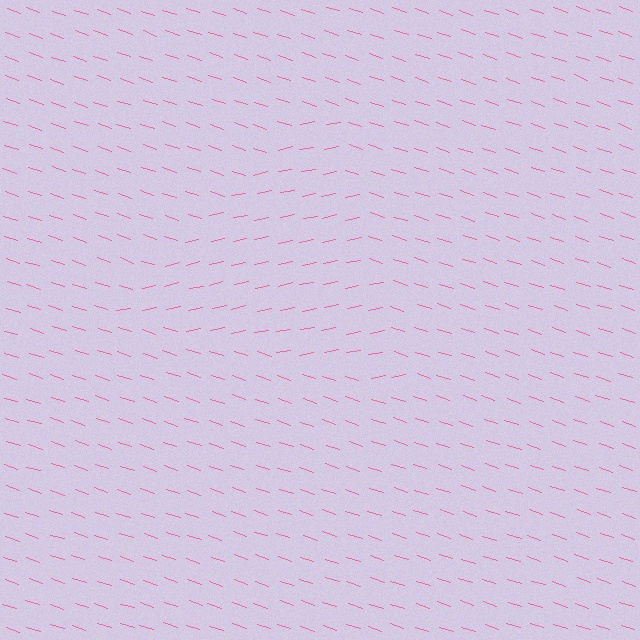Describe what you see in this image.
The image is filled with small pink line segments. A triangle region in the image has lines oriented differently from the surrounding lines, creating a visible texture boundary.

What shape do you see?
I see a triangle.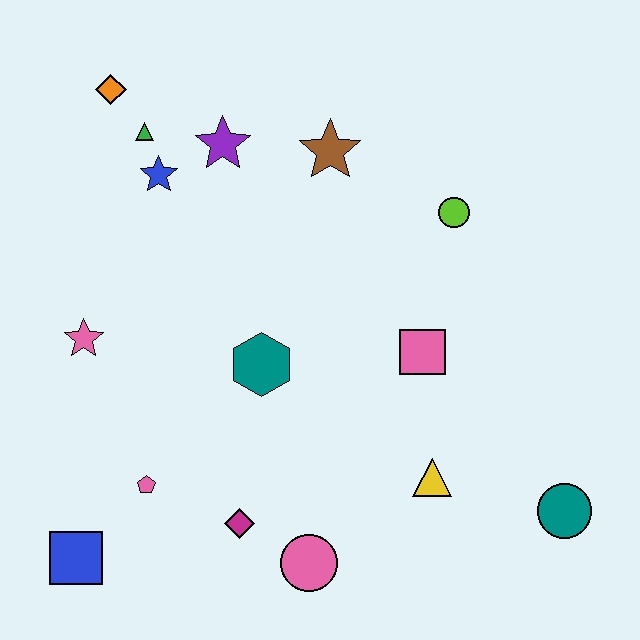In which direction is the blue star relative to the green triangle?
The blue star is below the green triangle.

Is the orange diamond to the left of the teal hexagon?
Yes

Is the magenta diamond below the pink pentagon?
Yes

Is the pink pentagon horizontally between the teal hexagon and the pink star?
Yes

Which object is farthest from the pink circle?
The orange diamond is farthest from the pink circle.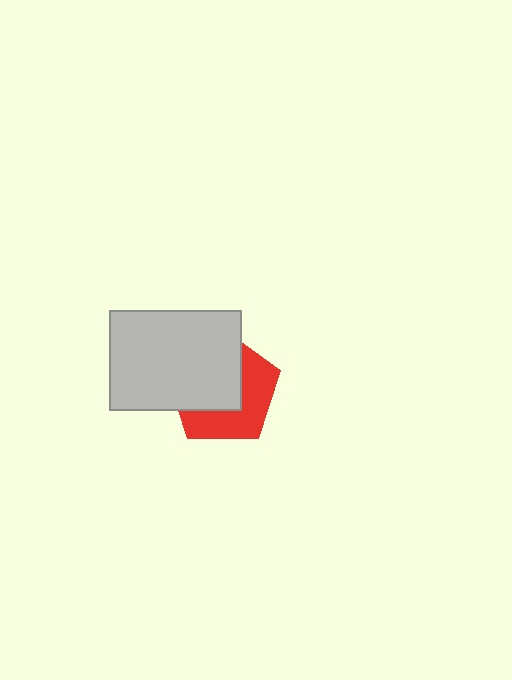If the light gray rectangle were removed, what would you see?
You would see the complete red pentagon.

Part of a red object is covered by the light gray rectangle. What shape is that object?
It is a pentagon.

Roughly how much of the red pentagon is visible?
About half of it is visible (roughly 47%).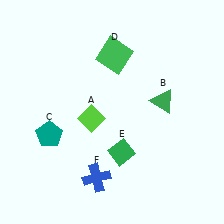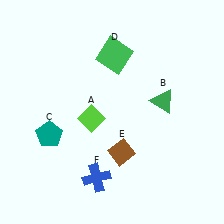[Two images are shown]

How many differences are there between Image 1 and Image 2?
There is 1 difference between the two images.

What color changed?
The diamond (E) changed from green in Image 1 to brown in Image 2.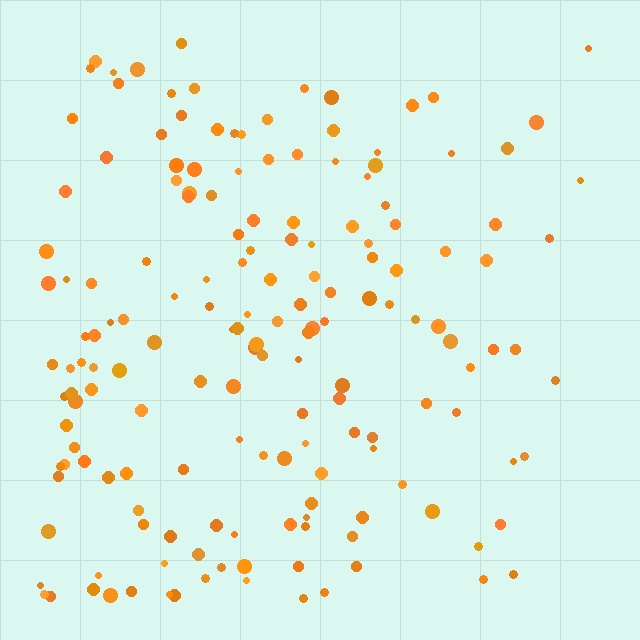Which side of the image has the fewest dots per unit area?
The right.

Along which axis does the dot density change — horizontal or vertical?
Horizontal.